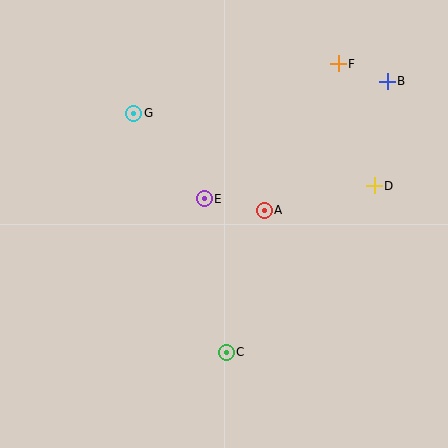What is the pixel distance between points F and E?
The distance between F and E is 190 pixels.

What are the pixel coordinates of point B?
Point B is at (387, 81).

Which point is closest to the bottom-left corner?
Point C is closest to the bottom-left corner.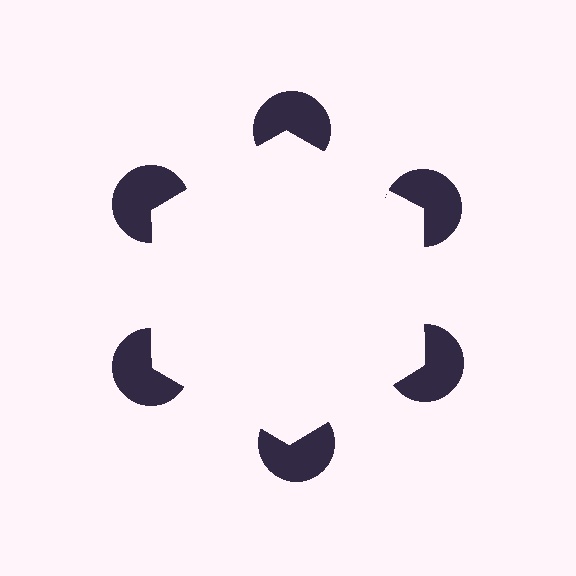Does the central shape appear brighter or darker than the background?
It typically appears slightly brighter than the background, even though no actual brightness change is drawn.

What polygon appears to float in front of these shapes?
An illusory hexagon — its edges are inferred from the aligned wedge cuts in the pac-man discs, not physically drawn.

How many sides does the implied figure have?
6 sides.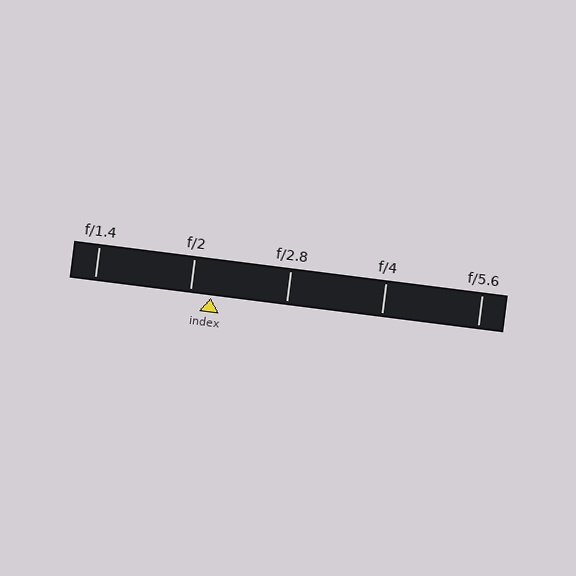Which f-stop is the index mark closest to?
The index mark is closest to f/2.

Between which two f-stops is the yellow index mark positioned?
The index mark is between f/2 and f/2.8.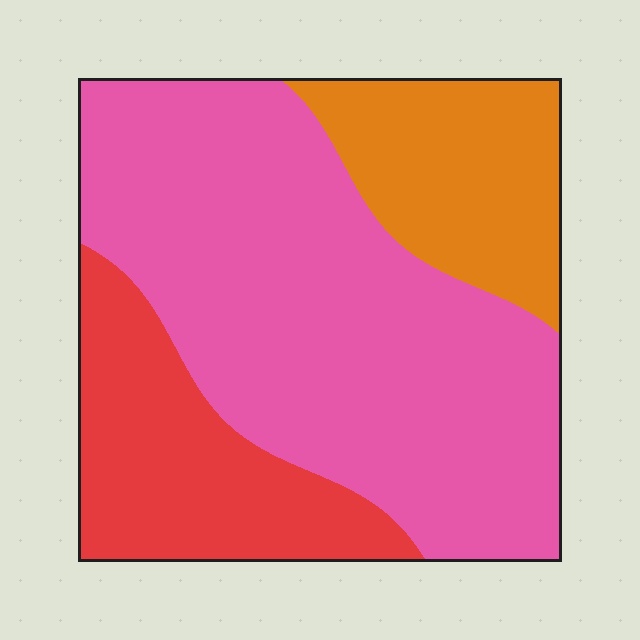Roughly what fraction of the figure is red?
Red covers about 20% of the figure.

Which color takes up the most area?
Pink, at roughly 60%.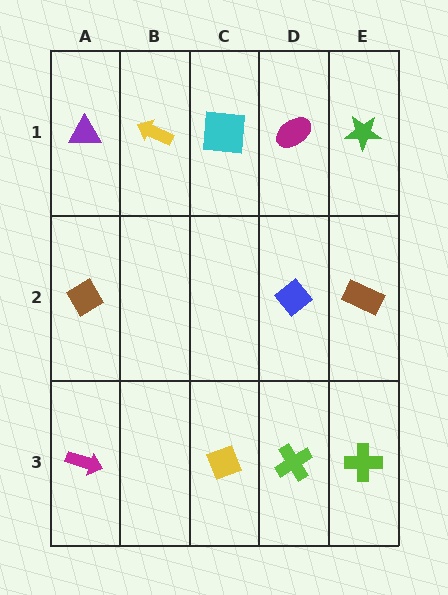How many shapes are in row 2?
3 shapes.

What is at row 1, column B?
A yellow arrow.